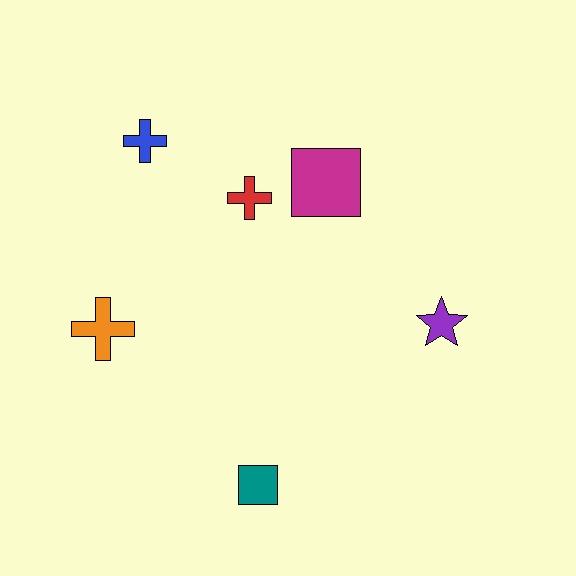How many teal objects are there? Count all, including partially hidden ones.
There is 1 teal object.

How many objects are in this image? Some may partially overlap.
There are 6 objects.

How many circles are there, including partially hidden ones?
There are no circles.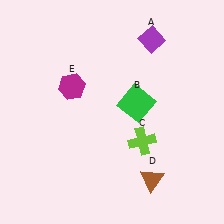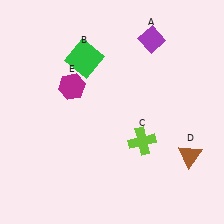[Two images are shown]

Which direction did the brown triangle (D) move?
The brown triangle (D) moved right.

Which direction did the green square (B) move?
The green square (B) moved left.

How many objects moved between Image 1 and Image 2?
2 objects moved between the two images.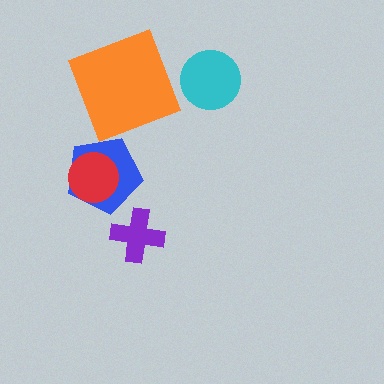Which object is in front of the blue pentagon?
The red circle is in front of the blue pentagon.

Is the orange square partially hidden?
No, no other shape covers it.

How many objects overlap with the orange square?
0 objects overlap with the orange square.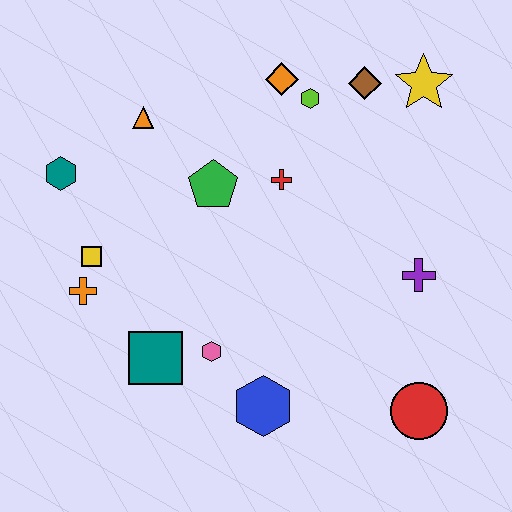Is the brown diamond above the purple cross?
Yes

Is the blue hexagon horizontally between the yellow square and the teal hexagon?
No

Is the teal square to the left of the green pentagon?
Yes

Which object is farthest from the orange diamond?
The red circle is farthest from the orange diamond.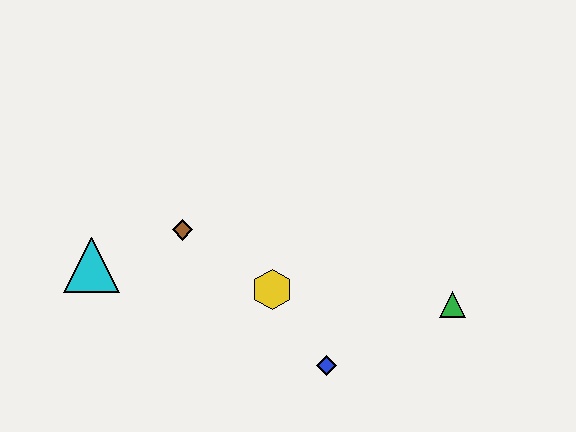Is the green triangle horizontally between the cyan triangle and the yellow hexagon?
No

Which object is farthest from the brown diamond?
The green triangle is farthest from the brown diamond.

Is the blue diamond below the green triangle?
Yes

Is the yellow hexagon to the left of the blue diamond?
Yes